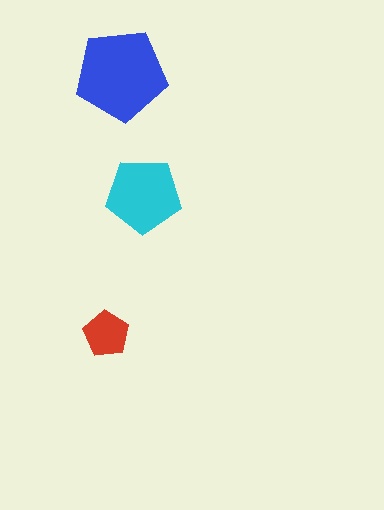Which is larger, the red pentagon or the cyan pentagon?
The cyan one.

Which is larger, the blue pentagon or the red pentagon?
The blue one.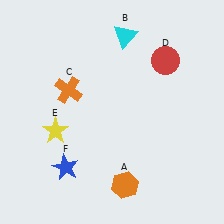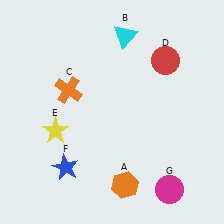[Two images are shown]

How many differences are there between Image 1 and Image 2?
There is 1 difference between the two images.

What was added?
A magenta circle (G) was added in Image 2.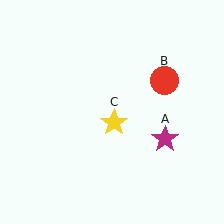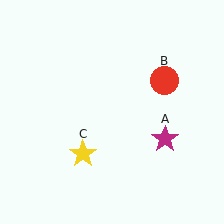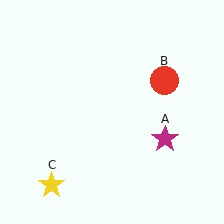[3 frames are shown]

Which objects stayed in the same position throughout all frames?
Magenta star (object A) and red circle (object B) remained stationary.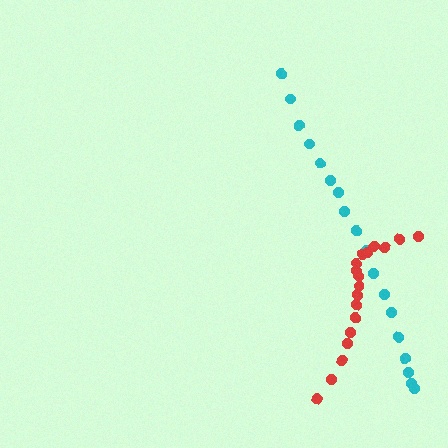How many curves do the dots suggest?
There are 2 distinct paths.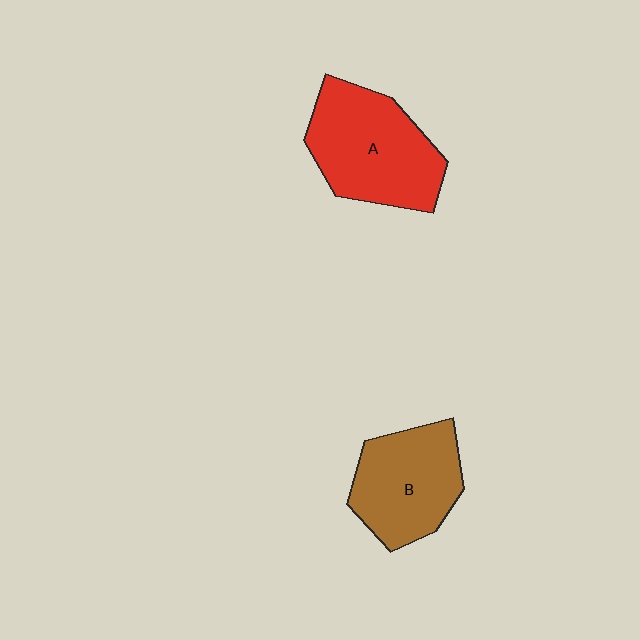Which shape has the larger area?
Shape A (red).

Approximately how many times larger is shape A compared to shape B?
Approximately 1.2 times.